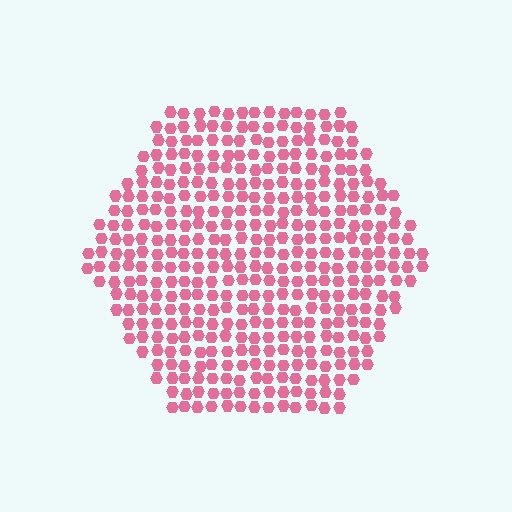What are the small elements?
The small elements are hexagons.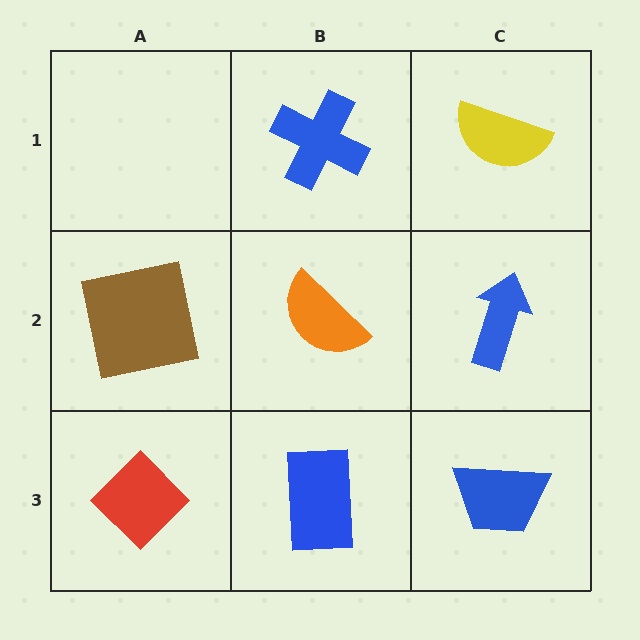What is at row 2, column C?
A blue arrow.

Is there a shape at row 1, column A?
No, that cell is empty.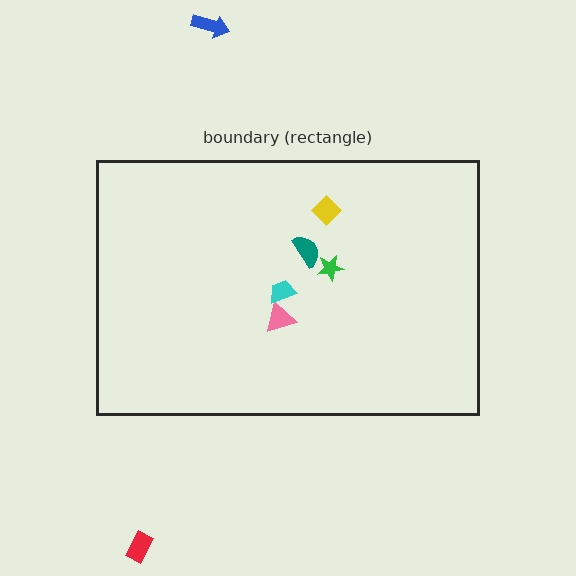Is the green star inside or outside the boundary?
Inside.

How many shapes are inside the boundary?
5 inside, 2 outside.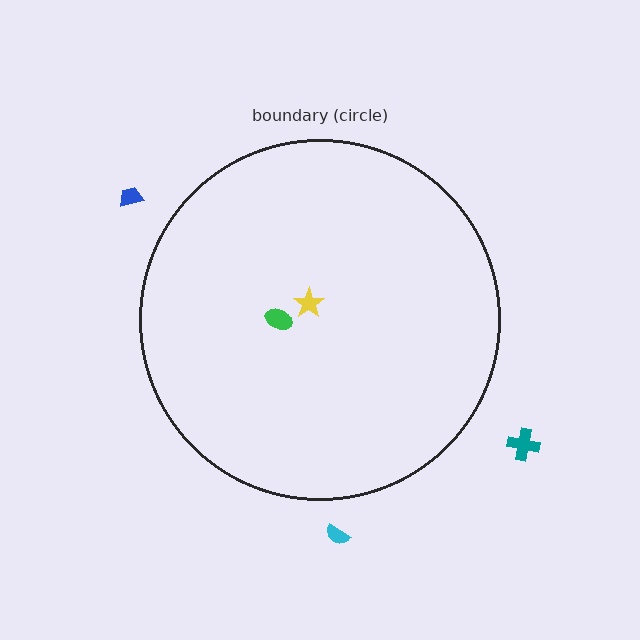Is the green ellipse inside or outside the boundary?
Inside.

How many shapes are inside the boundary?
2 inside, 3 outside.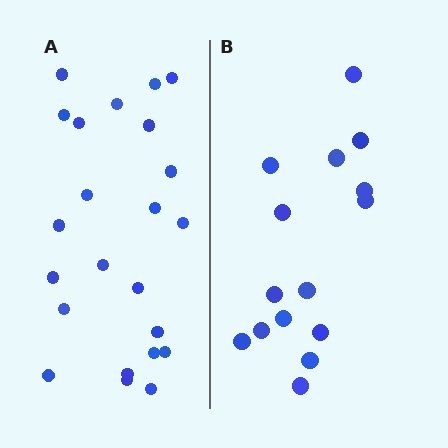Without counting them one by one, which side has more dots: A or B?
Region A (the left region) has more dots.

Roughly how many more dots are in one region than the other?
Region A has roughly 8 or so more dots than region B.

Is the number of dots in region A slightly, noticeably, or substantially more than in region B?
Region A has substantially more. The ratio is roughly 1.5 to 1.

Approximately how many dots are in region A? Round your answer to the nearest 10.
About 20 dots. (The exact count is 23, which rounds to 20.)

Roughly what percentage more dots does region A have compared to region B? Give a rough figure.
About 55% more.